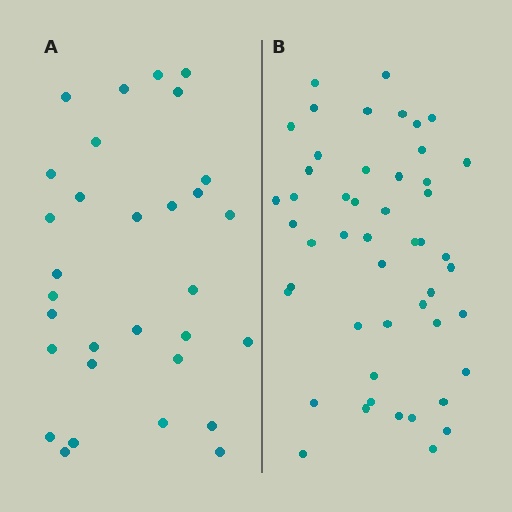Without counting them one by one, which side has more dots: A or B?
Region B (the right region) has more dots.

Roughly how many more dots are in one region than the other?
Region B has approximately 20 more dots than region A.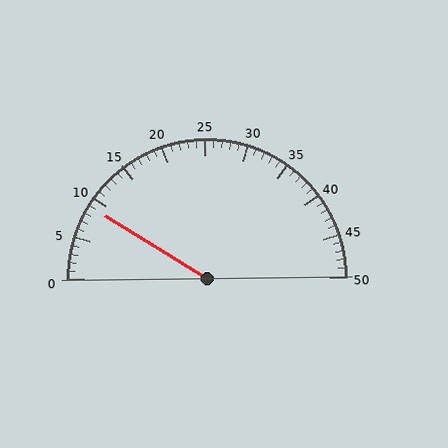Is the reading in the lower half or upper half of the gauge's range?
The reading is in the lower half of the range (0 to 50).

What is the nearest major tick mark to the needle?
The nearest major tick mark is 10.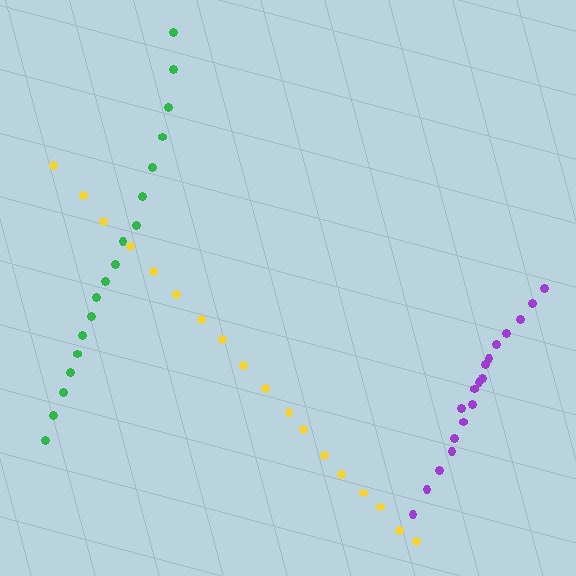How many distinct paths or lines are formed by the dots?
There are 3 distinct paths.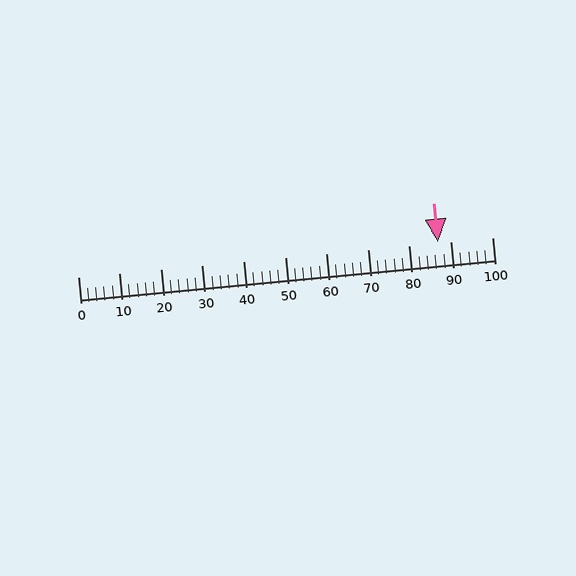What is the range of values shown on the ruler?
The ruler shows values from 0 to 100.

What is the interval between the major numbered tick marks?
The major tick marks are spaced 10 units apart.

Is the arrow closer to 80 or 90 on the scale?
The arrow is closer to 90.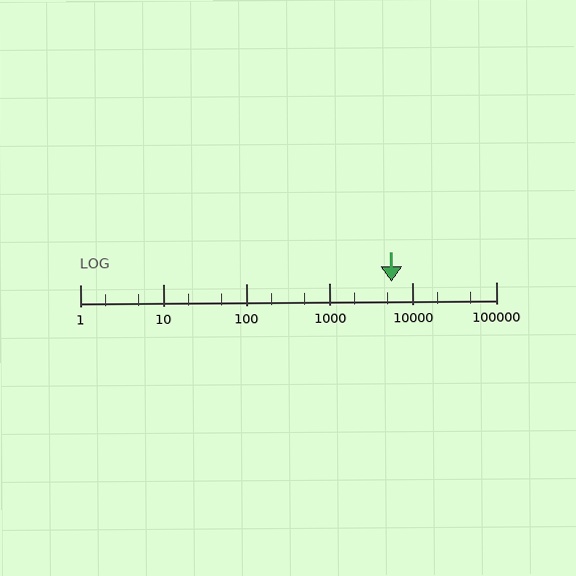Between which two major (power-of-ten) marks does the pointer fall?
The pointer is between 1000 and 10000.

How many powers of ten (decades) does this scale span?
The scale spans 5 decades, from 1 to 100000.